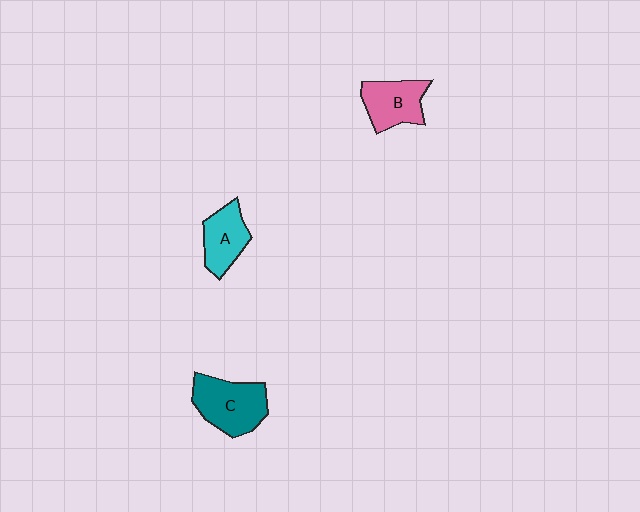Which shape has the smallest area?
Shape A (cyan).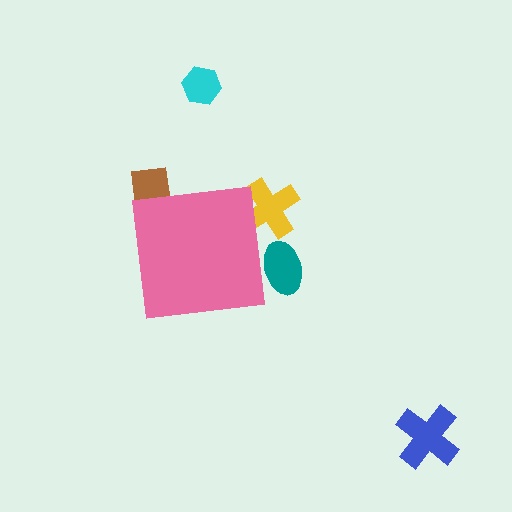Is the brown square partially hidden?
Yes, the brown square is partially hidden behind the pink square.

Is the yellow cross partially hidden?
Yes, the yellow cross is partially hidden behind the pink square.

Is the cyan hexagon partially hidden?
No, the cyan hexagon is fully visible.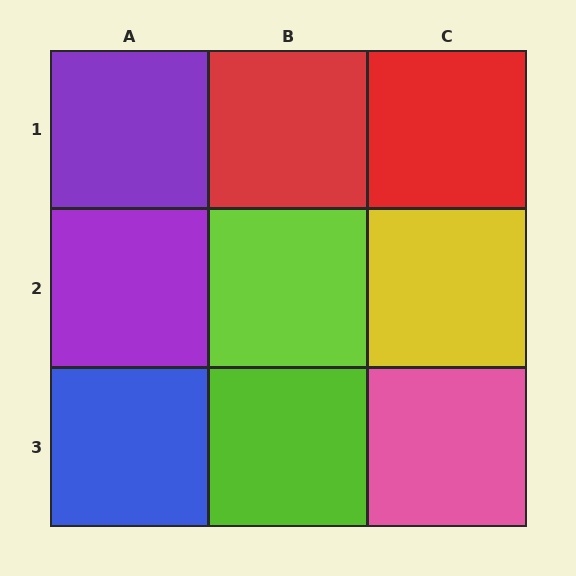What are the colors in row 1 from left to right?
Purple, red, red.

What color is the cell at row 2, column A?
Purple.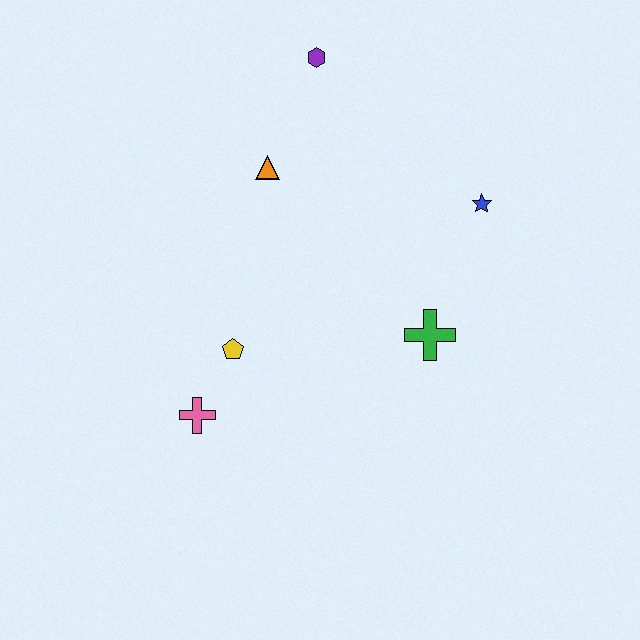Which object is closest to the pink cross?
The yellow pentagon is closest to the pink cross.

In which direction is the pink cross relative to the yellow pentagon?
The pink cross is below the yellow pentagon.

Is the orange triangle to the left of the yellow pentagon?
No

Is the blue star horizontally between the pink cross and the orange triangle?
No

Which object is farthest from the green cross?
The purple hexagon is farthest from the green cross.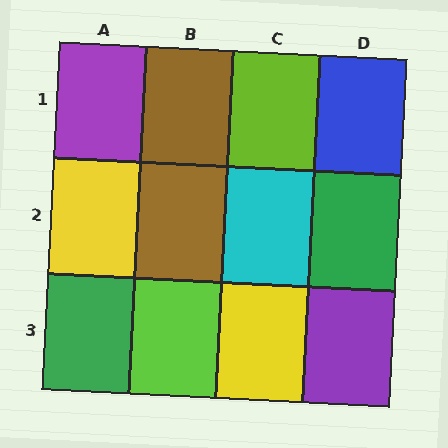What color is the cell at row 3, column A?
Green.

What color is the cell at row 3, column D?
Purple.